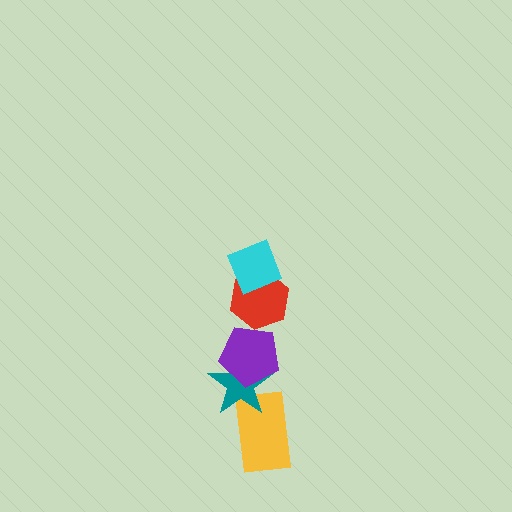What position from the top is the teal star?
The teal star is 4th from the top.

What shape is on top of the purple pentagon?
The red hexagon is on top of the purple pentagon.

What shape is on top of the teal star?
The purple pentagon is on top of the teal star.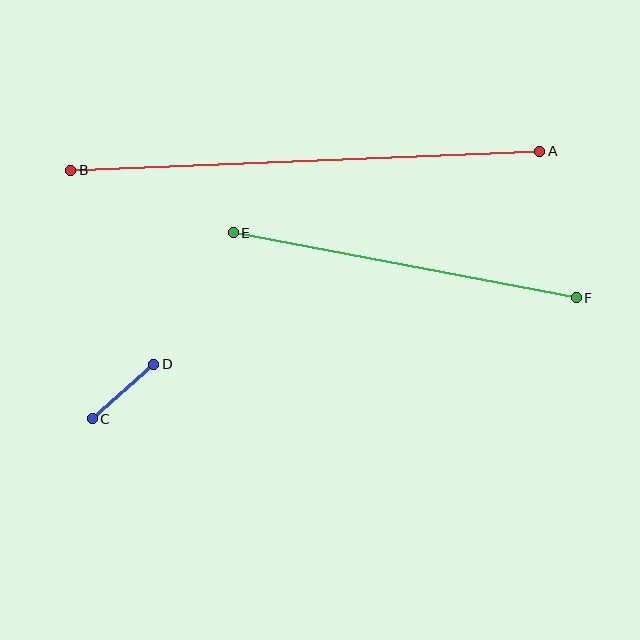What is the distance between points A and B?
The distance is approximately 469 pixels.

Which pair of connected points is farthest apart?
Points A and B are farthest apart.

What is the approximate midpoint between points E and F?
The midpoint is at approximately (405, 265) pixels.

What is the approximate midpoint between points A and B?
The midpoint is at approximately (305, 161) pixels.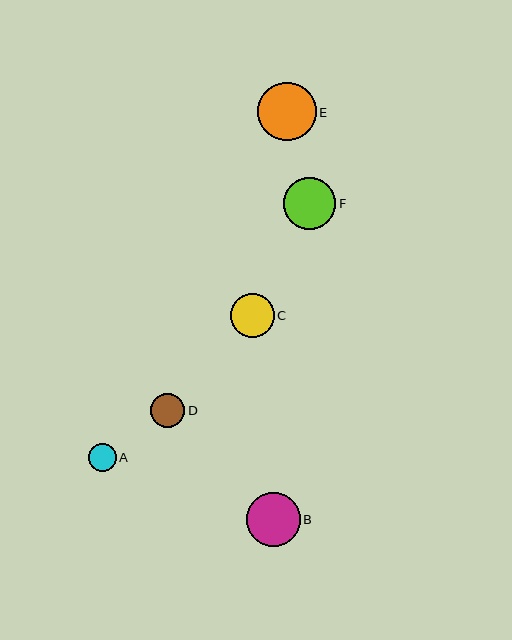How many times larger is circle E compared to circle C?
Circle E is approximately 1.3 times the size of circle C.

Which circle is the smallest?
Circle A is the smallest with a size of approximately 28 pixels.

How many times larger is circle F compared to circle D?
Circle F is approximately 1.5 times the size of circle D.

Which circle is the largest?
Circle E is the largest with a size of approximately 58 pixels.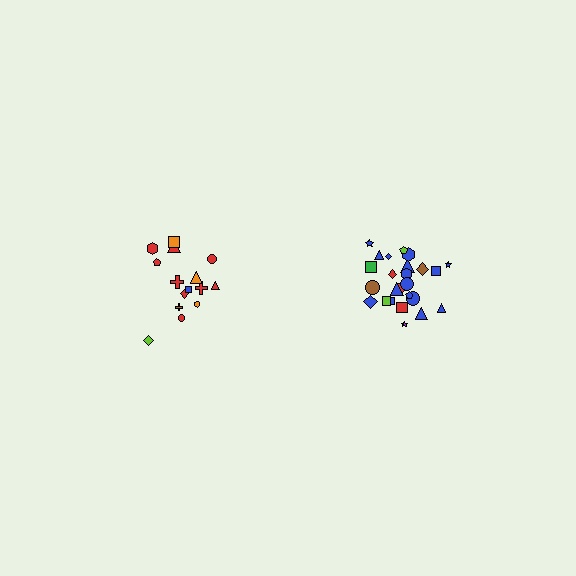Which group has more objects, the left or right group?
The right group.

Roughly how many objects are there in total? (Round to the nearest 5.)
Roughly 40 objects in total.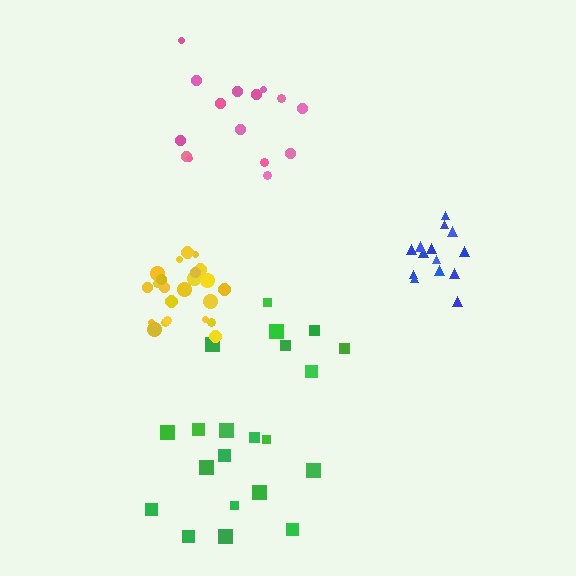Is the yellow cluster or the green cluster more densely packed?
Yellow.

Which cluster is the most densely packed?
Blue.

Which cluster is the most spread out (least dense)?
Pink.